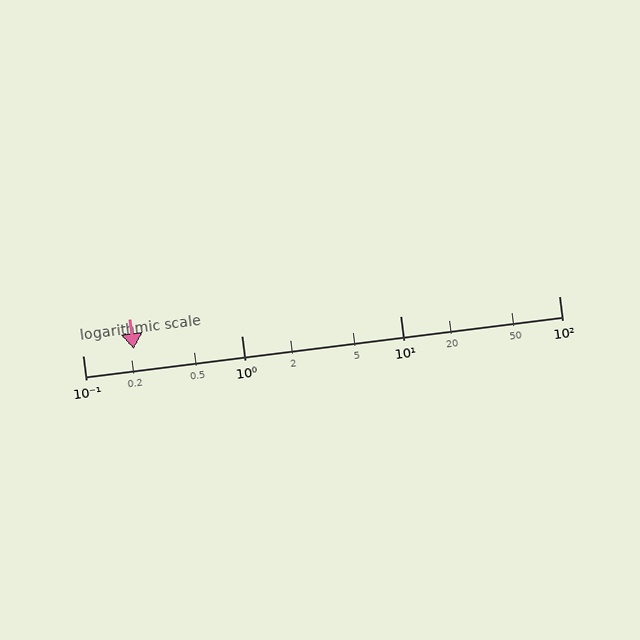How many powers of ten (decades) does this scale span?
The scale spans 3 decades, from 0.1 to 100.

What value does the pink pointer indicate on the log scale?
The pointer indicates approximately 0.21.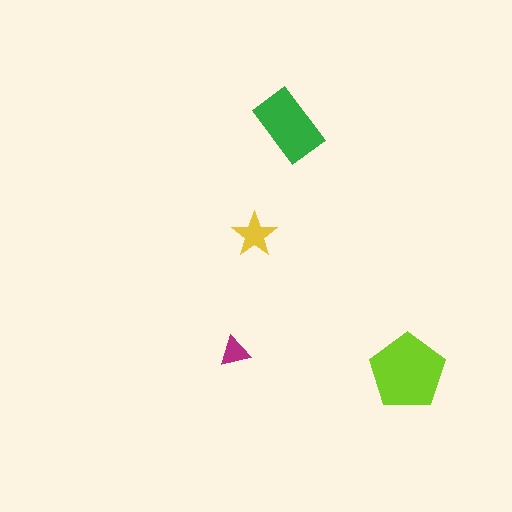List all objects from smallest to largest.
The magenta triangle, the yellow star, the green rectangle, the lime pentagon.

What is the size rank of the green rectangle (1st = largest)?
2nd.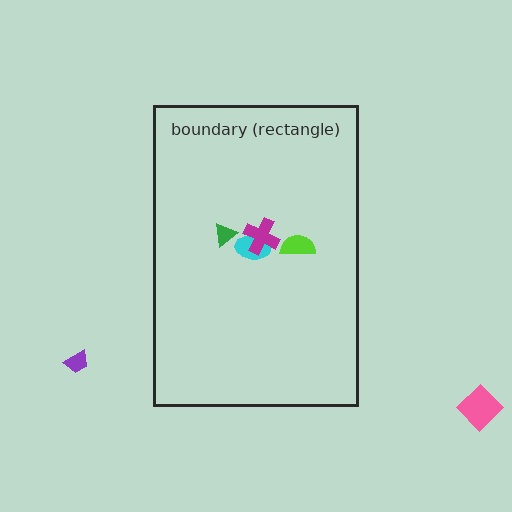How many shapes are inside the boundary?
4 inside, 2 outside.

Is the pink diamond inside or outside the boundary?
Outside.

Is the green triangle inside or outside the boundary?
Inside.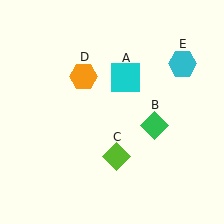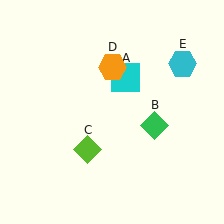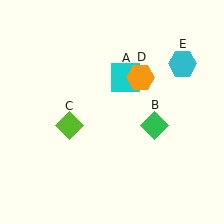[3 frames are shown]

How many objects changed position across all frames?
2 objects changed position: lime diamond (object C), orange hexagon (object D).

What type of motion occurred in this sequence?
The lime diamond (object C), orange hexagon (object D) rotated clockwise around the center of the scene.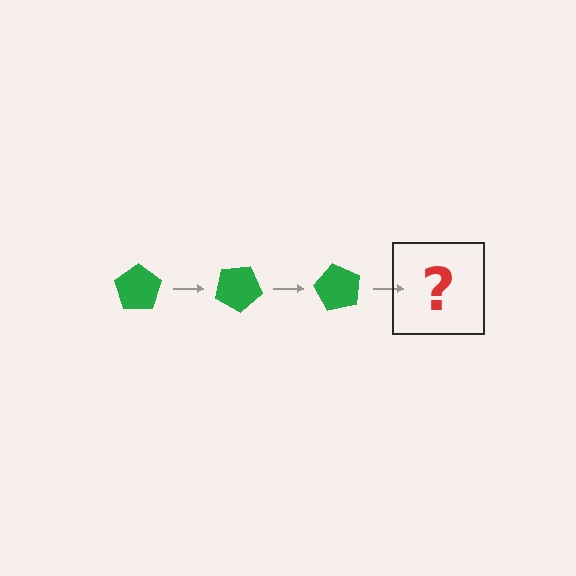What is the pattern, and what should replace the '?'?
The pattern is that the pentagon rotates 30 degrees each step. The '?' should be a green pentagon rotated 90 degrees.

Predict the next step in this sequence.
The next step is a green pentagon rotated 90 degrees.